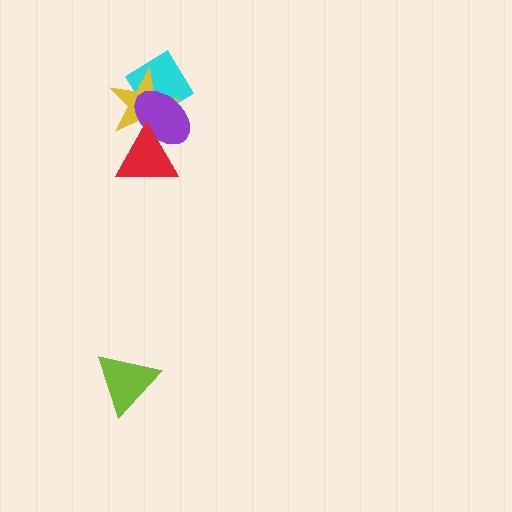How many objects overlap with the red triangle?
2 objects overlap with the red triangle.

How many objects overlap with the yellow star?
3 objects overlap with the yellow star.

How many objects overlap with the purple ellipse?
3 objects overlap with the purple ellipse.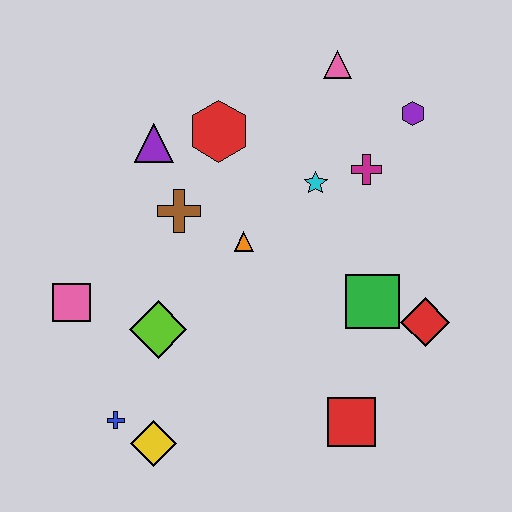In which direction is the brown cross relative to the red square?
The brown cross is above the red square.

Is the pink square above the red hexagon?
No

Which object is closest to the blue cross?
The yellow diamond is closest to the blue cross.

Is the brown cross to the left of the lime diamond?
No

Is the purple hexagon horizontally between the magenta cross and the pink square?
No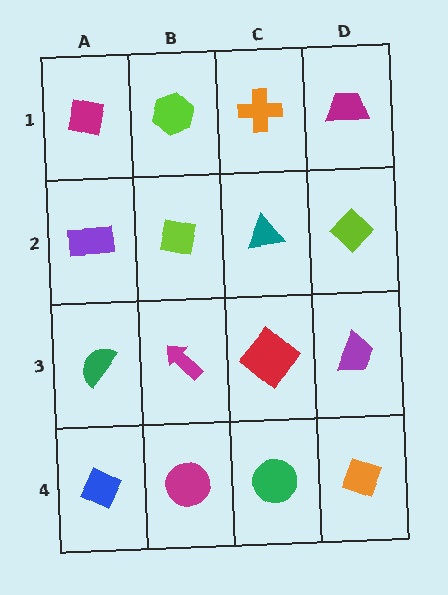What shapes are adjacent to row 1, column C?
A teal triangle (row 2, column C), a lime hexagon (row 1, column B), a magenta trapezoid (row 1, column D).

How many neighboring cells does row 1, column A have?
2.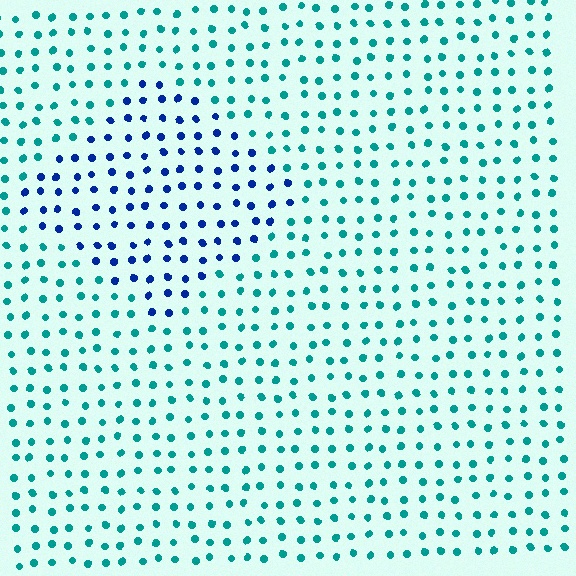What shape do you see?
I see a diamond.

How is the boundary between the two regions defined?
The boundary is defined purely by a slight shift in hue (about 49 degrees). Spacing, size, and orientation are identical on both sides.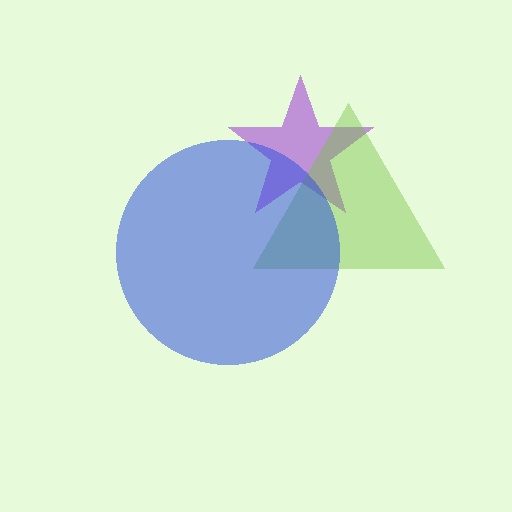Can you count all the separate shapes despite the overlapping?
Yes, there are 3 separate shapes.